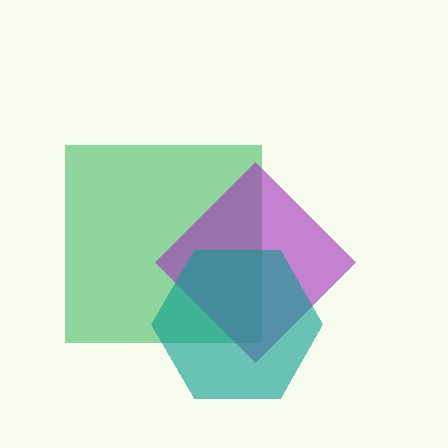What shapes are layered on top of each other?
The layered shapes are: a green square, a purple diamond, a teal hexagon.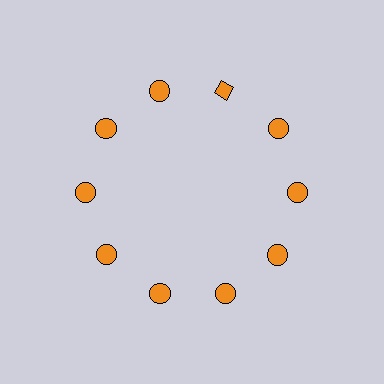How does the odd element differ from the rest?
It has a different shape: diamond instead of circle.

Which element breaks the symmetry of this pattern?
The orange diamond at roughly the 1 o'clock position breaks the symmetry. All other shapes are orange circles.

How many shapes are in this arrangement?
There are 10 shapes arranged in a ring pattern.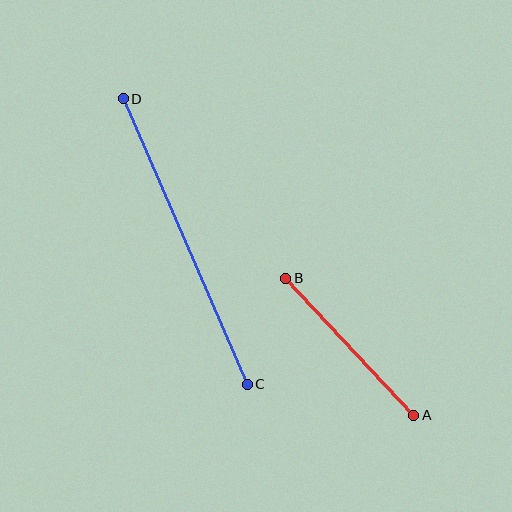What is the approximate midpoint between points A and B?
The midpoint is at approximately (350, 347) pixels.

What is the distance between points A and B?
The distance is approximately 187 pixels.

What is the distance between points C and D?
The distance is approximately 312 pixels.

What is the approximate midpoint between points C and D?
The midpoint is at approximately (185, 242) pixels.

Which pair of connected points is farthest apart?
Points C and D are farthest apart.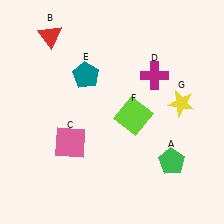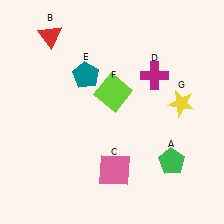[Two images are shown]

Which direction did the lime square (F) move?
The lime square (F) moved up.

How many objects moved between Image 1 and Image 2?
2 objects moved between the two images.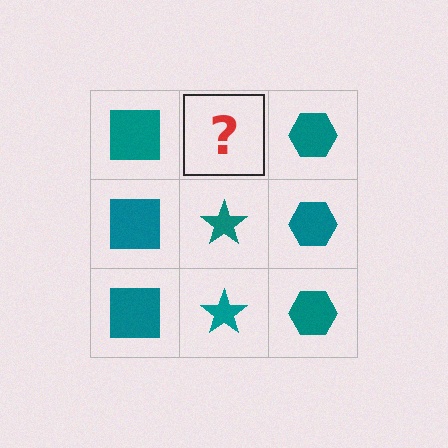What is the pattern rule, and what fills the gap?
The rule is that each column has a consistent shape. The gap should be filled with a teal star.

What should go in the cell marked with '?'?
The missing cell should contain a teal star.